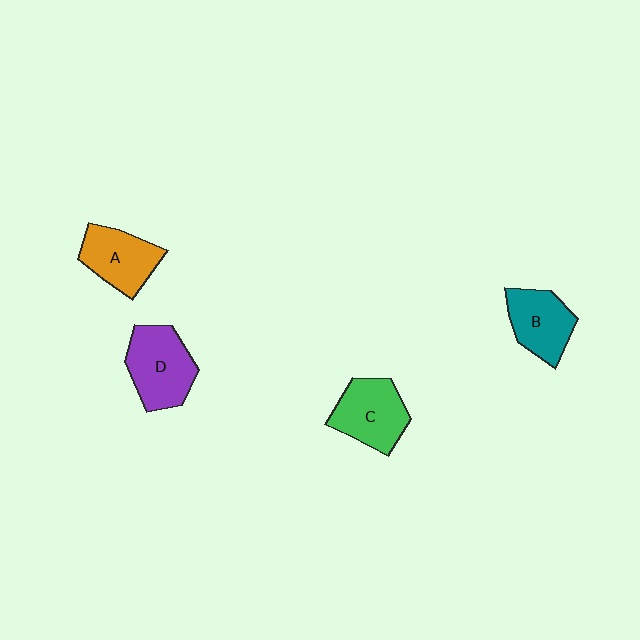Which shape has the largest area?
Shape D (purple).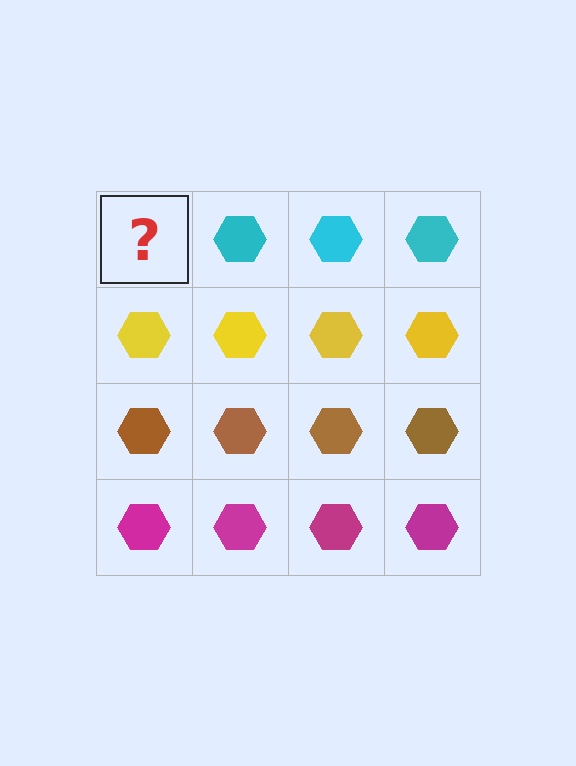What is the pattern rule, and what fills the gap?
The rule is that each row has a consistent color. The gap should be filled with a cyan hexagon.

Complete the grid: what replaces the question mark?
The question mark should be replaced with a cyan hexagon.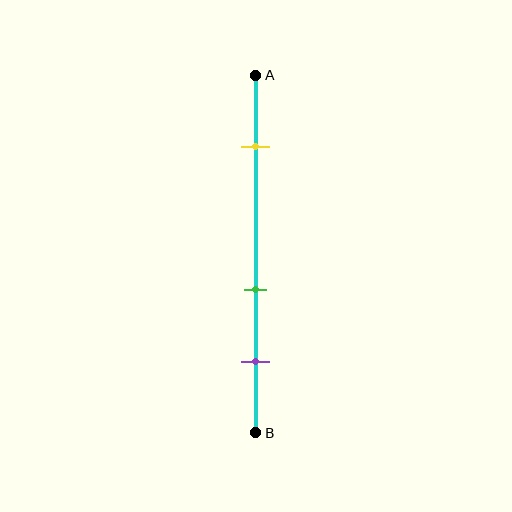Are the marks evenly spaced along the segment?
No, the marks are not evenly spaced.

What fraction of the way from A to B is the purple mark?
The purple mark is approximately 80% (0.8) of the way from A to B.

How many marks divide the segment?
There are 3 marks dividing the segment.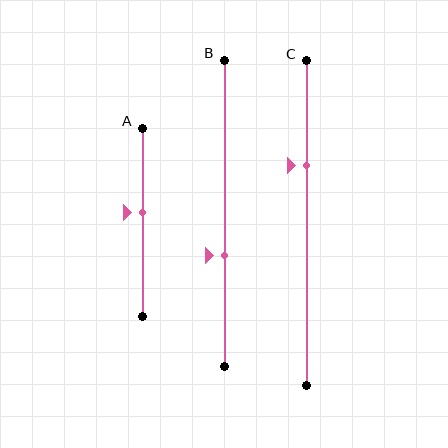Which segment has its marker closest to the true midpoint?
Segment A has its marker closest to the true midpoint.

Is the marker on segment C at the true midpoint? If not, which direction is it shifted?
No, the marker on segment C is shifted upward by about 18% of the segment length.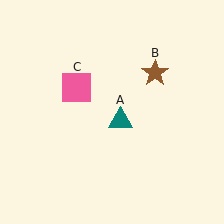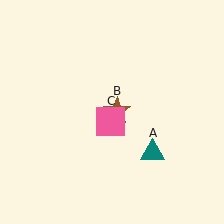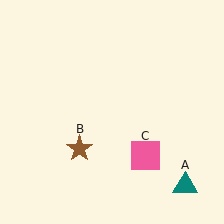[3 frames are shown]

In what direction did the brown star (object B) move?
The brown star (object B) moved down and to the left.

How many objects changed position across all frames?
3 objects changed position: teal triangle (object A), brown star (object B), pink square (object C).